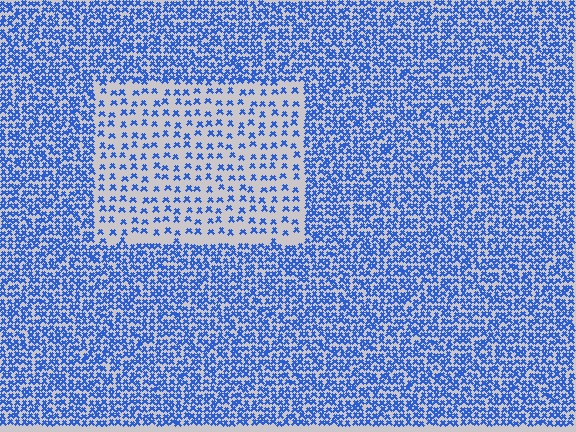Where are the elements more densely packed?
The elements are more densely packed outside the rectangle boundary.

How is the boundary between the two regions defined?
The boundary is defined by a change in element density (approximately 2.5x ratio). All elements are the same color, size, and shape.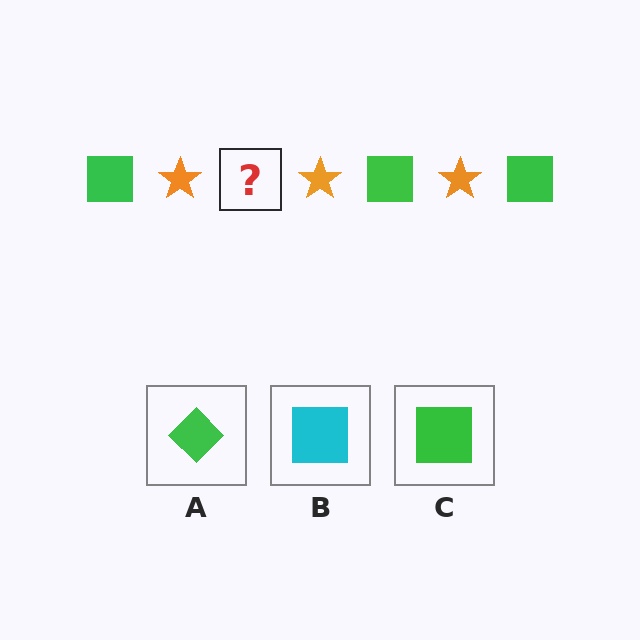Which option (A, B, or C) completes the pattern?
C.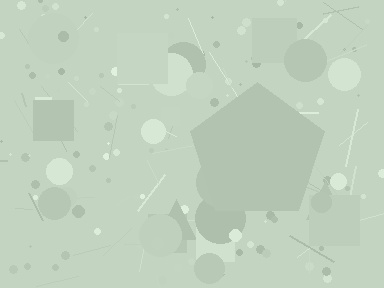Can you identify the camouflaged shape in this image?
The camouflaged shape is a pentagon.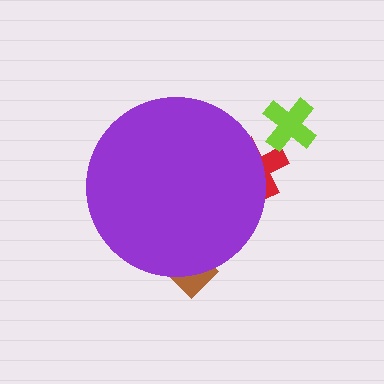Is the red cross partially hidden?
Yes, the red cross is partially hidden behind the purple circle.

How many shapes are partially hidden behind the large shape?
2 shapes are partially hidden.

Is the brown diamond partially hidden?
Yes, the brown diamond is partially hidden behind the purple circle.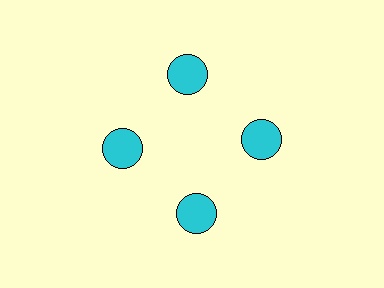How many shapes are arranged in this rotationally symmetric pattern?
There are 4 shapes, arranged in 4 groups of 1.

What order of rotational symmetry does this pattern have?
This pattern has 4-fold rotational symmetry.